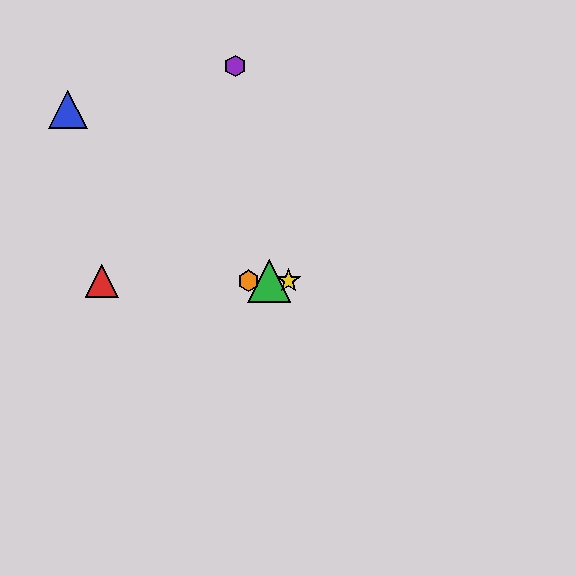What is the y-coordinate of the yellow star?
The yellow star is at y≈281.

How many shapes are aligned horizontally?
4 shapes (the red triangle, the green triangle, the yellow star, the orange hexagon) are aligned horizontally.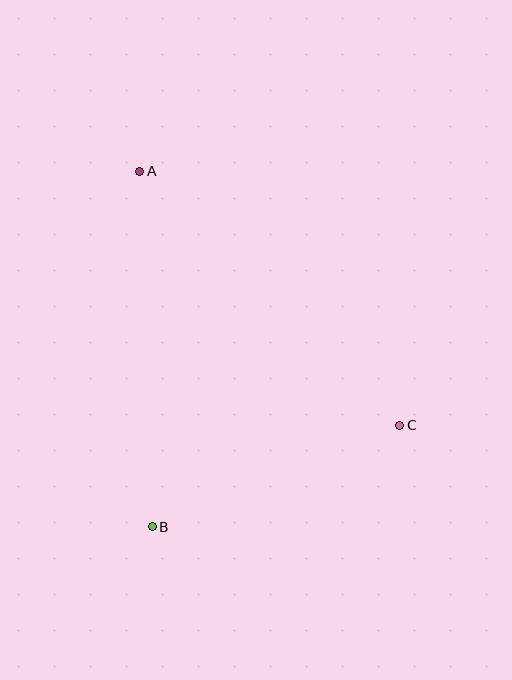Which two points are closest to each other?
Points B and C are closest to each other.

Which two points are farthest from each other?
Points A and C are farthest from each other.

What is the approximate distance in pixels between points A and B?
The distance between A and B is approximately 356 pixels.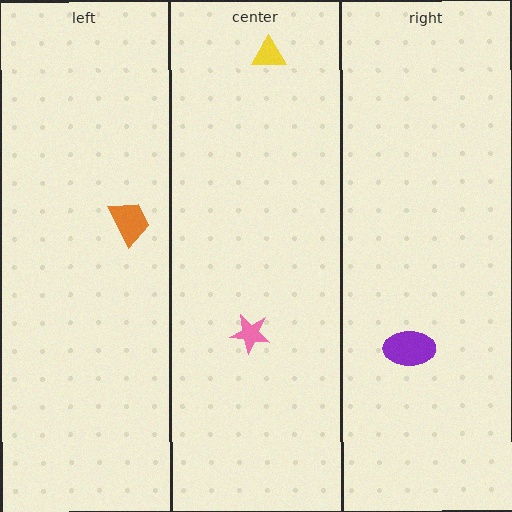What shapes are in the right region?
The purple ellipse.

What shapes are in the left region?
The orange trapezoid.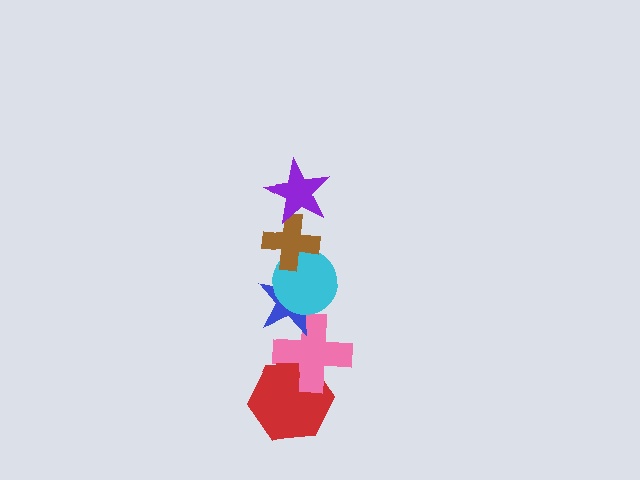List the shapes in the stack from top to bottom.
From top to bottom: the purple star, the brown cross, the cyan circle, the blue star, the pink cross, the red hexagon.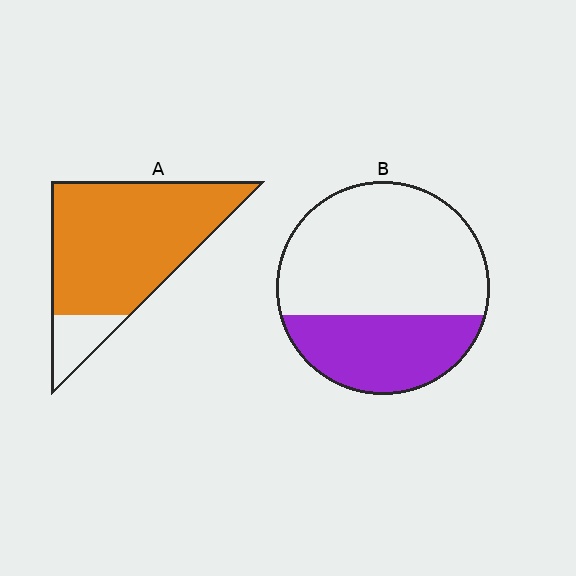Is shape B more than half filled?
No.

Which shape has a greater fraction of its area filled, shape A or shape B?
Shape A.